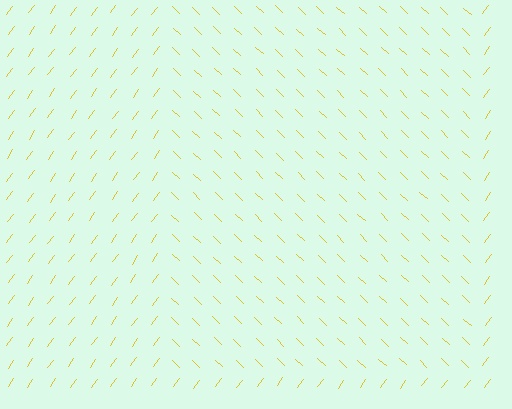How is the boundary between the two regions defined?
The boundary is defined purely by a change in line orientation (approximately 82 degrees difference). All lines are the same color and thickness.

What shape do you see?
I see a rectangle.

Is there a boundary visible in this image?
Yes, there is a texture boundary formed by a change in line orientation.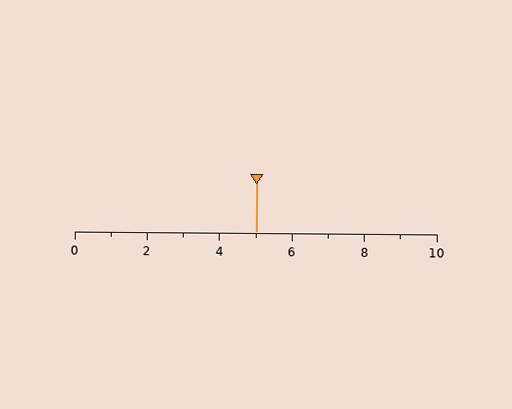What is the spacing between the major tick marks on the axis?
The major ticks are spaced 2 apart.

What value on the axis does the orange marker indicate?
The marker indicates approximately 5.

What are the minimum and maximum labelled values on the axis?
The axis runs from 0 to 10.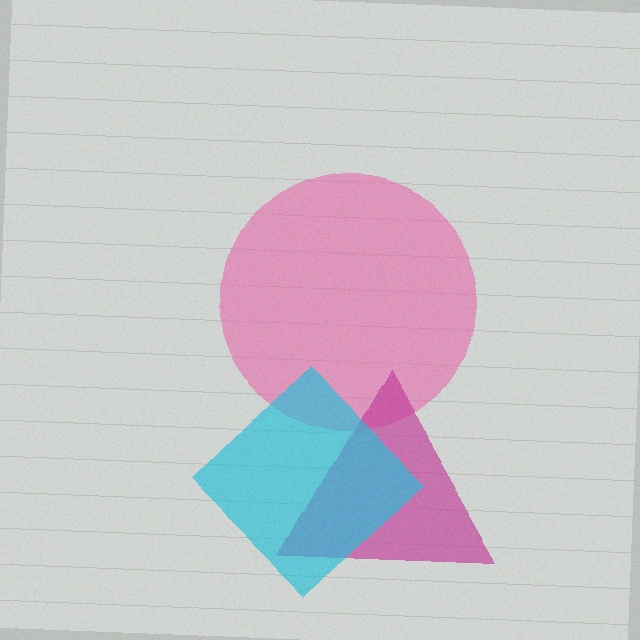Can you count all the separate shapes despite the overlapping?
Yes, there are 3 separate shapes.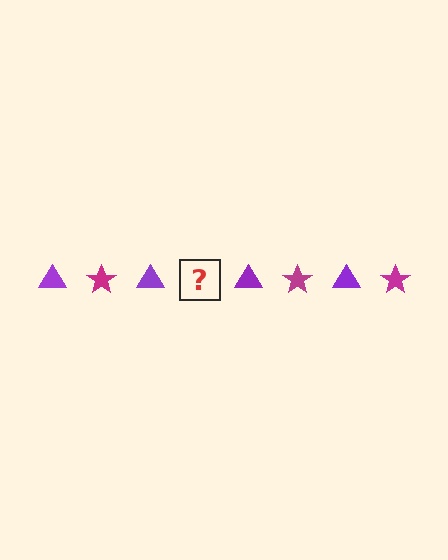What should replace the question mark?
The question mark should be replaced with a magenta star.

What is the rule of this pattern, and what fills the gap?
The rule is that the pattern alternates between purple triangle and magenta star. The gap should be filled with a magenta star.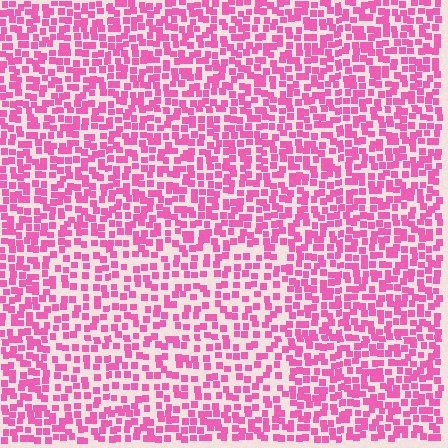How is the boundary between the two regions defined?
The boundary is defined by a change in element density (approximately 1.5x ratio). All elements are the same color, size, and shape.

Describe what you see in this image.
The image contains small pink elements arranged at two different densities. A rectangle-shaped region is visible where the elements are less densely packed than the surrounding area.